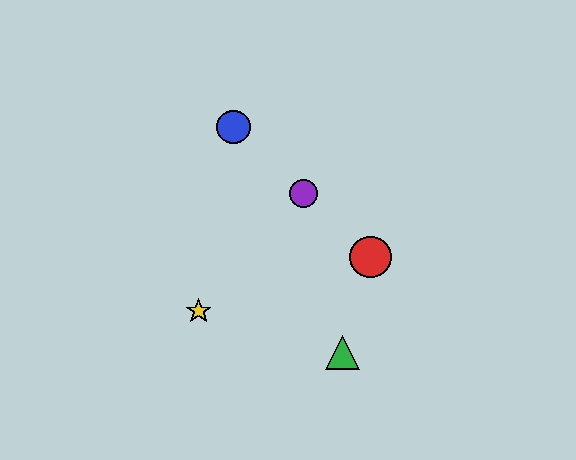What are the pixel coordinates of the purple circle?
The purple circle is at (304, 194).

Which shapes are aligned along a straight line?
The red circle, the blue circle, the purple circle are aligned along a straight line.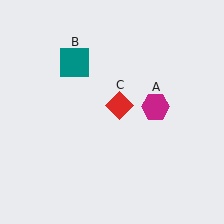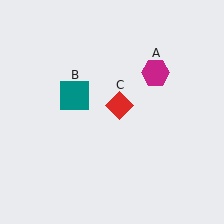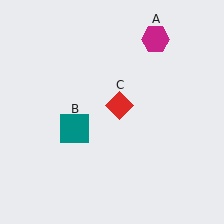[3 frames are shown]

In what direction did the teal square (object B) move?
The teal square (object B) moved down.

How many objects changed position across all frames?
2 objects changed position: magenta hexagon (object A), teal square (object B).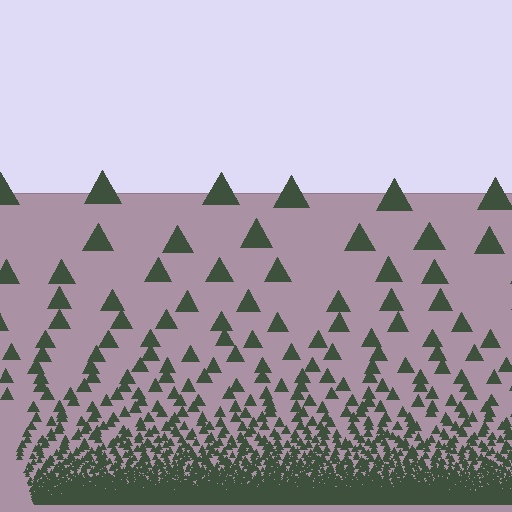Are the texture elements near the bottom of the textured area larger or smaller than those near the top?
Smaller. The gradient is inverted — elements near the bottom are smaller and denser.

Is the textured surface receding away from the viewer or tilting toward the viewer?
The surface appears to tilt toward the viewer. Texture elements get larger and sparser toward the top.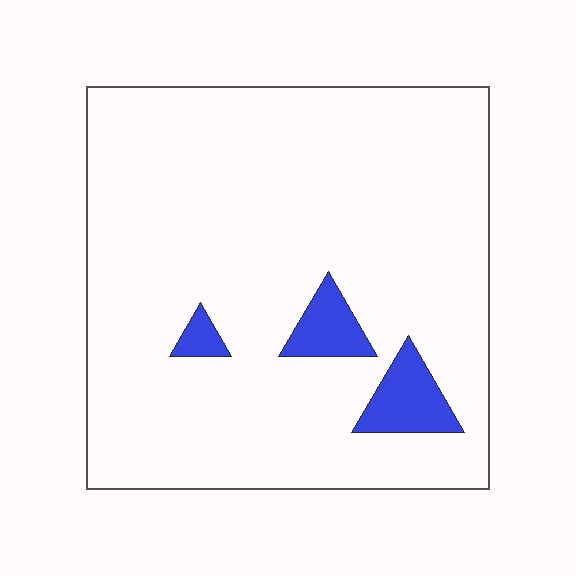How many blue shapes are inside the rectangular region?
3.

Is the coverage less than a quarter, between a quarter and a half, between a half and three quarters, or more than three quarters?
Less than a quarter.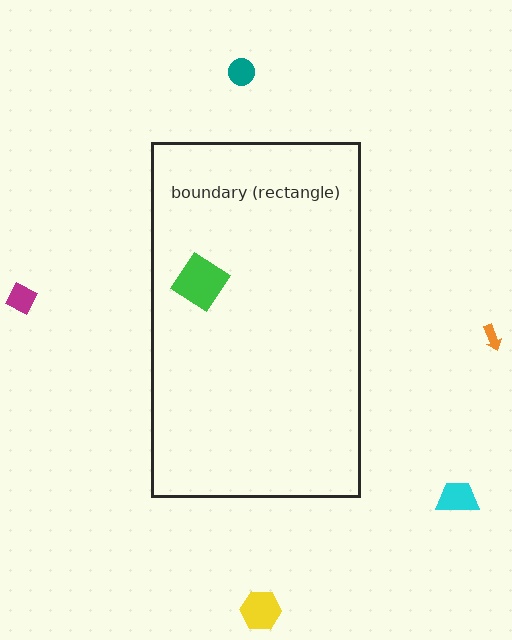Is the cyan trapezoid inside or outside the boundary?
Outside.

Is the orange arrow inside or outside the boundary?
Outside.